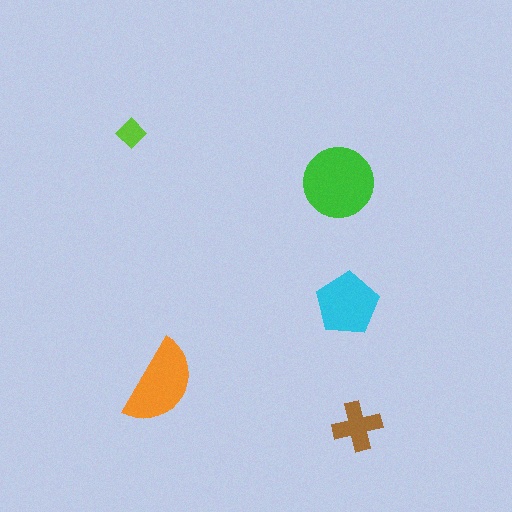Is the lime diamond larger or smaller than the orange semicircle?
Smaller.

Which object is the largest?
The green circle.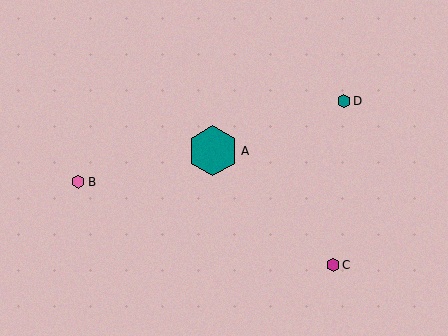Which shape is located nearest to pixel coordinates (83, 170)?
The pink hexagon (labeled B) at (78, 182) is nearest to that location.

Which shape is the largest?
The teal hexagon (labeled A) is the largest.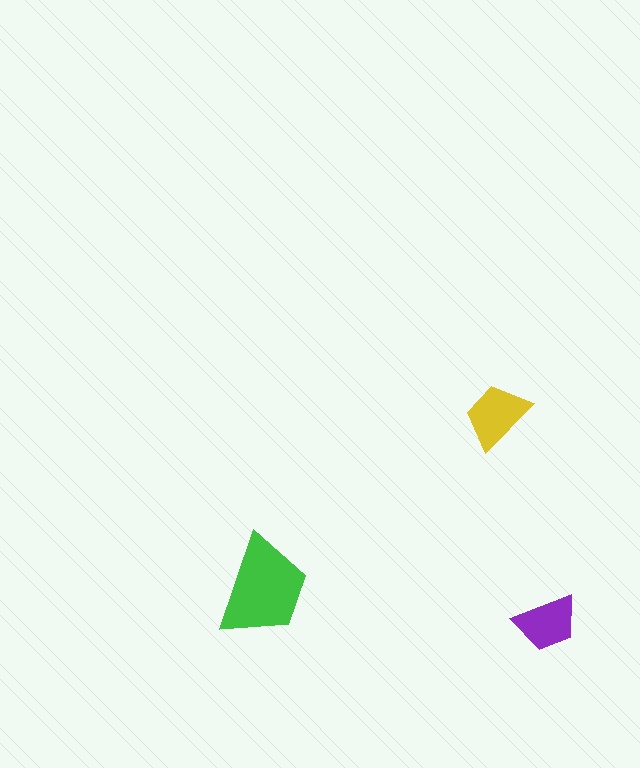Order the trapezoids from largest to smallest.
the green one, the yellow one, the purple one.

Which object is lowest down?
The purple trapezoid is bottommost.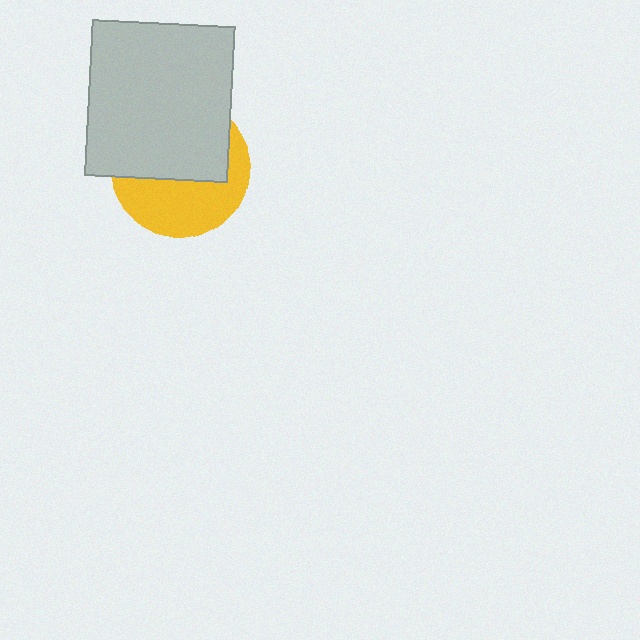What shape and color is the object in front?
The object in front is a light gray rectangle.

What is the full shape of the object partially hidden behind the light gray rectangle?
The partially hidden object is a yellow circle.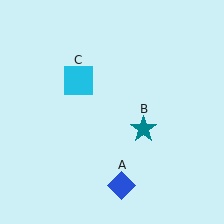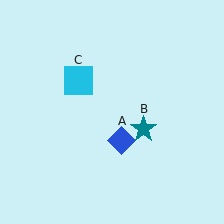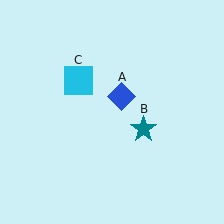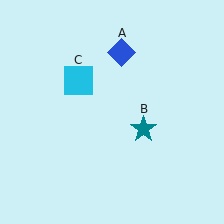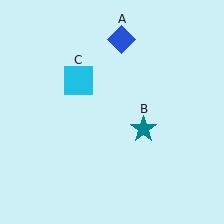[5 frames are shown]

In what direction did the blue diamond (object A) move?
The blue diamond (object A) moved up.